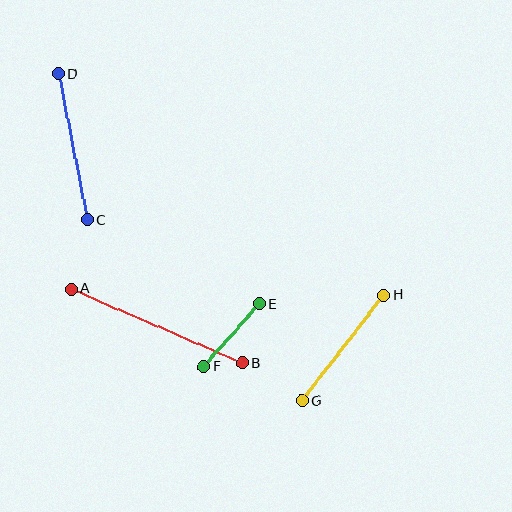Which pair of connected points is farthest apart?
Points A and B are farthest apart.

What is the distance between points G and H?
The distance is approximately 134 pixels.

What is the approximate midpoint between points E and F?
The midpoint is at approximately (232, 335) pixels.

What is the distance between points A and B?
The distance is approximately 186 pixels.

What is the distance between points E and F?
The distance is approximately 84 pixels.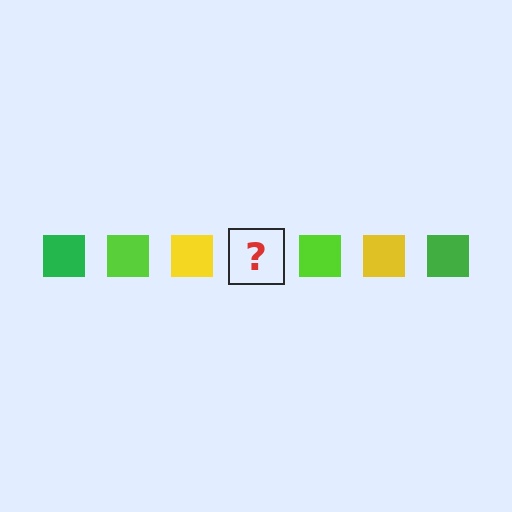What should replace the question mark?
The question mark should be replaced with a green square.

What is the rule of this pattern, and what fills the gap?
The rule is that the pattern cycles through green, lime, yellow squares. The gap should be filled with a green square.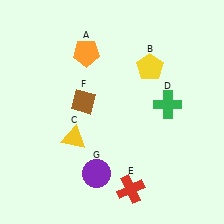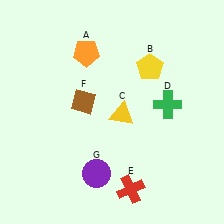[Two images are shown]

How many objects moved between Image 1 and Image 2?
1 object moved between the two images.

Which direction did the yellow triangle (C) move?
The yellow triangle (C) moved right.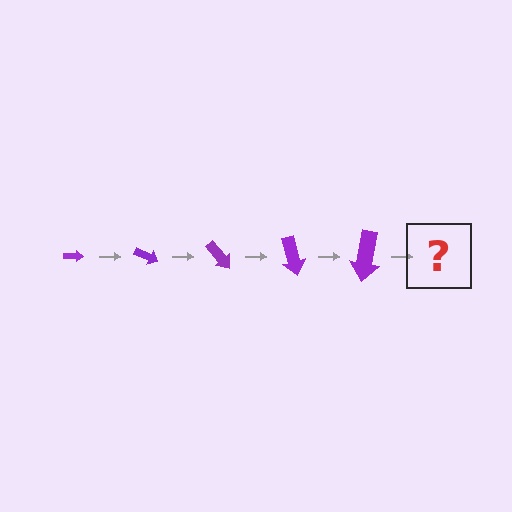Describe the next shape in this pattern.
It should be an arrow, larger than the previous one and rotated 125 degrees from the start.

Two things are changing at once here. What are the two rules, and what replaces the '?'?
The two rules are that the arrow grows larger each step and it rotates 25 degrees each step. The '?' should be an arrow, larger than the previous one and rotated 125 degrees from the start.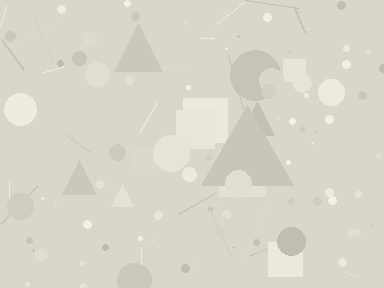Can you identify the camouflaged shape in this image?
The camouflaged shape is a triangle.